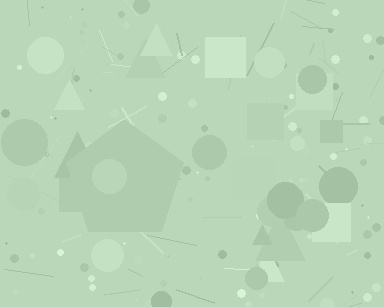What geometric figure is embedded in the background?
A pentagon is embedded in the background.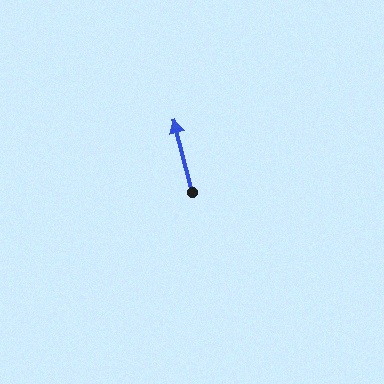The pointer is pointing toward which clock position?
Roughly 12 o'clock.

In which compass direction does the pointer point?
North.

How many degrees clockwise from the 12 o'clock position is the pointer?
Approximately 346 degrees.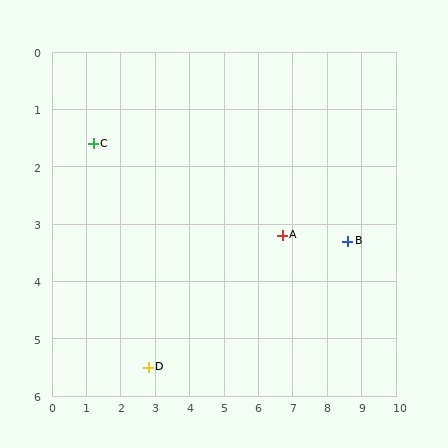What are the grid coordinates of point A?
Point A is at approximately (6.7, 3.2).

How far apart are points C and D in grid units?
Points C and D are about 4.2 grid units apart.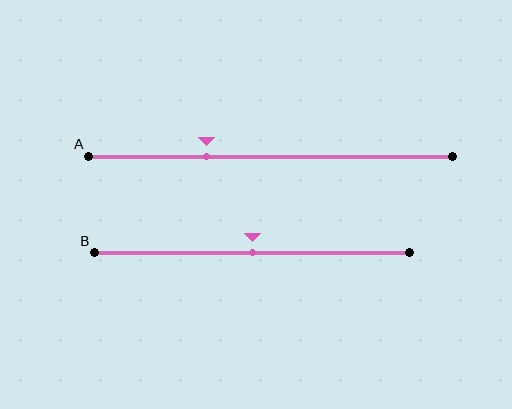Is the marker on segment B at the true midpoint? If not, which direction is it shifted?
Yes, the marker on segment B is at the true midpoint.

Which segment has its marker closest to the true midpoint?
Segment B has its marker closest to the true midpoint.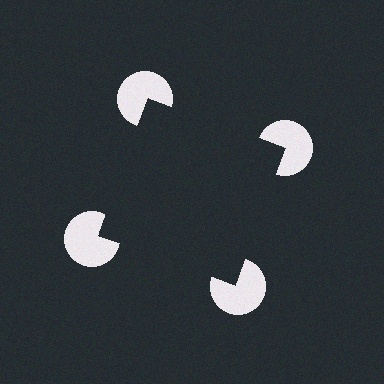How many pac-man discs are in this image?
There are 4 — one at each vertex of the illusory square.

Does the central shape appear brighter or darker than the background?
It typically appears slightly darker than the background, even though no actual brightness change is drawn.